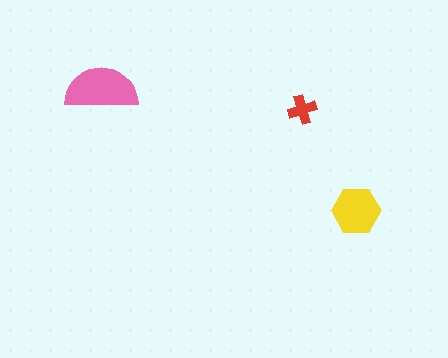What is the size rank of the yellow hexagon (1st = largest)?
2nd.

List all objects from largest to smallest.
The pink semicircle, the yellow hexagon, the red cross.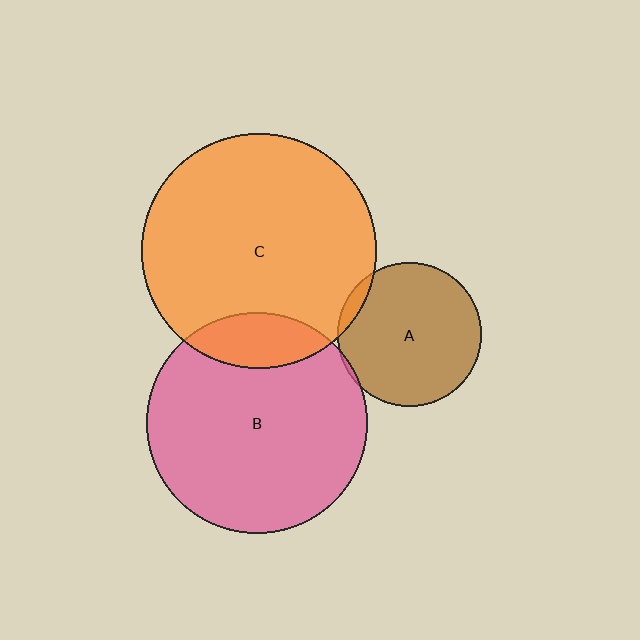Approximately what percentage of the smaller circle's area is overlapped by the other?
Approximately 5%.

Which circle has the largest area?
Circle C (orange).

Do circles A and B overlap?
Yes.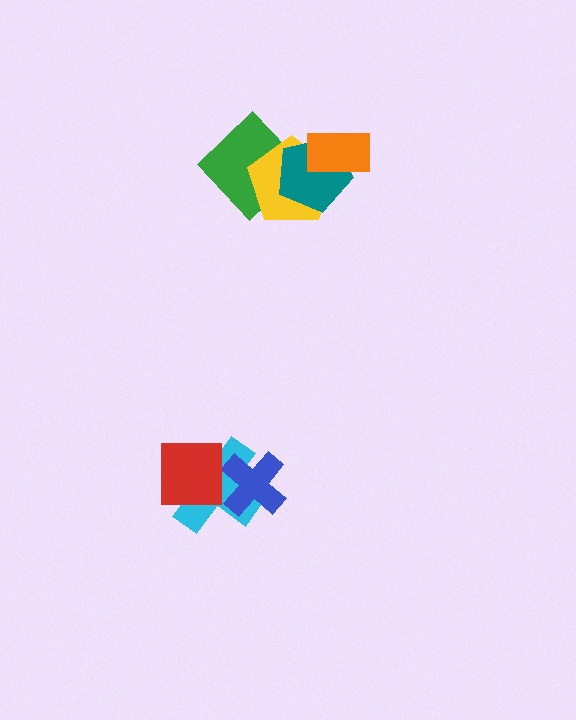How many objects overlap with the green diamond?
2 objects overlap with the green diamond.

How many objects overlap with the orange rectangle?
2 objects overlap with the orange rectangle.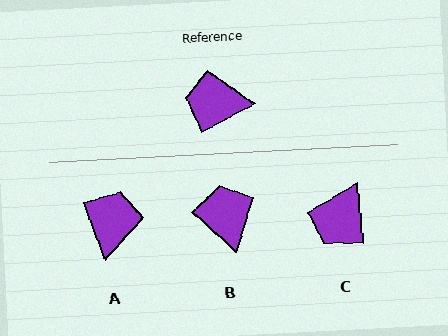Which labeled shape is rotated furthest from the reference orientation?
A, about 97 degrees away.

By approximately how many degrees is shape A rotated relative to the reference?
Approximately 97 degrees clockwise.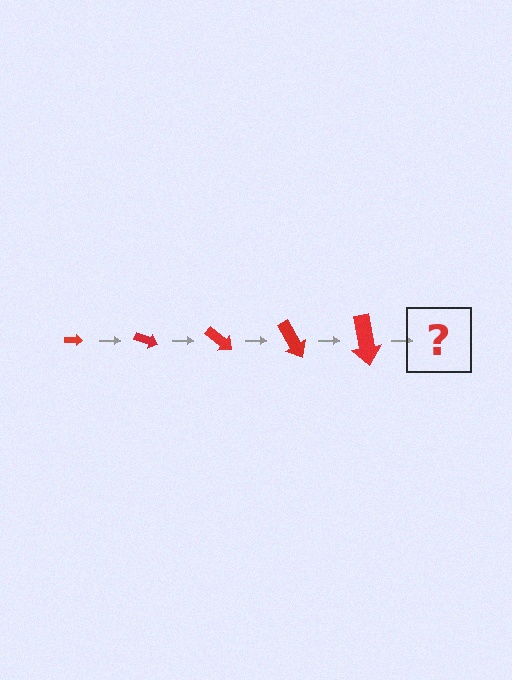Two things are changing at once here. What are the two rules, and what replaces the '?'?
The two rules are that the arrow grows larger each step and it rotates 20 degrees each step. The '?' should be an arrow, larger than the previous one and rotated 100 degrees from the start.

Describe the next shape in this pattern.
It should be an arrow, larger than the previous one and rotated 100 degrees from the start.